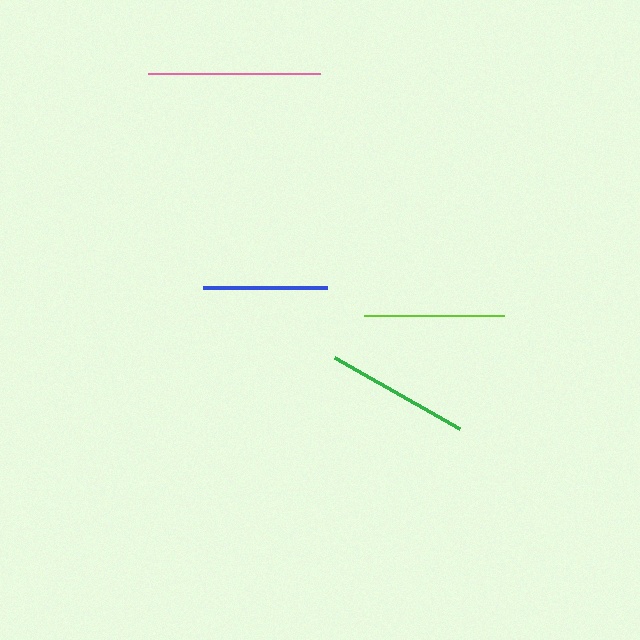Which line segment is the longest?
The pink line is the longest at approximately 173 pixels.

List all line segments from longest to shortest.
From longest to shortest: pink, green, lime, blue.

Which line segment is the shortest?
The blue line is the shortest at approximately 124 pixels.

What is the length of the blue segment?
The blue segment is approximately 124 pixels long.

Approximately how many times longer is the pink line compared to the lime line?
The pink line is approximately 1.2 times the length of the lime line.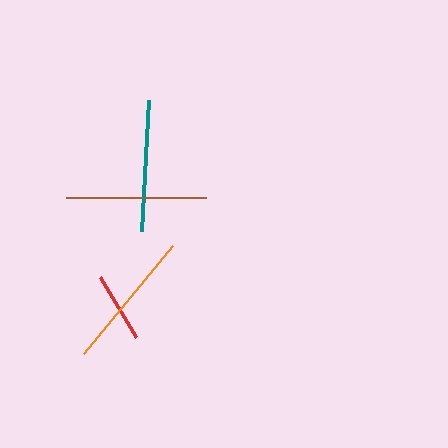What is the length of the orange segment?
The orange segment is approximately 140 pixels long.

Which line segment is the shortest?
The red line is the shortest at approximately 70 pixels.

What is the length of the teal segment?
The teal segment is approximately 131 pixels long.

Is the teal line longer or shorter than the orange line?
The orange line is longer than the teal line.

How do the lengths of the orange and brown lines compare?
The orange and brown lines are approximately the same length.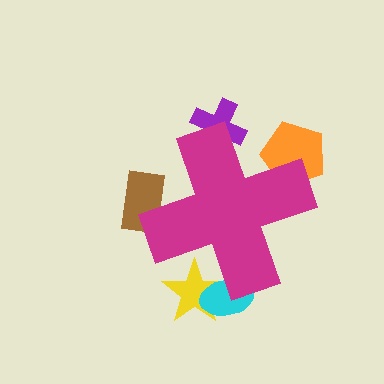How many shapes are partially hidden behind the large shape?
5 shapes are partially hidden.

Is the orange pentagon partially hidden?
Yes, the orange pentagon is partially hidden behind the magenta cross.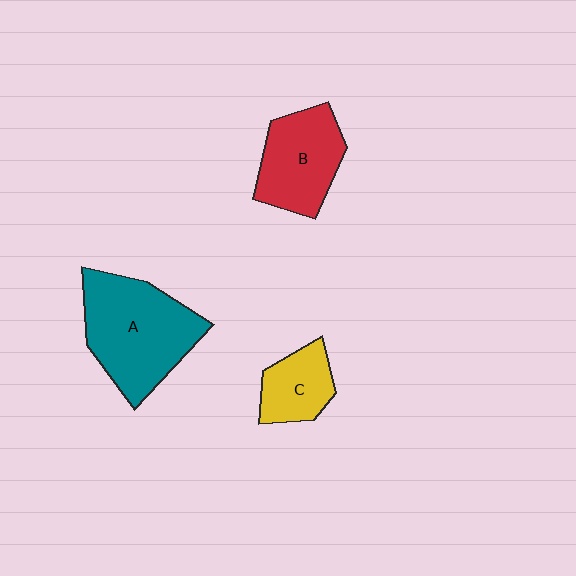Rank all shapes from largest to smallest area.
From largest to smallest: A (teal), B (red), C (yellow).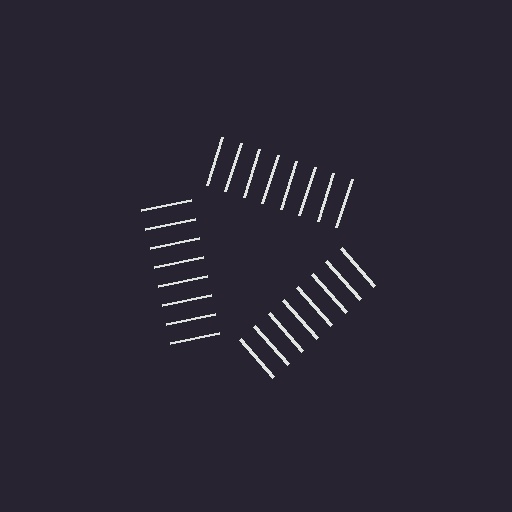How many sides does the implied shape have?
3 sides — the line-ends trace a triangle.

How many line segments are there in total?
24 — 8 along each of the 3 edges.